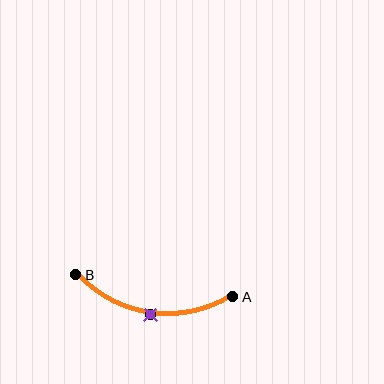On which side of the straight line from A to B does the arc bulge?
The arc bulges below the straight line connecting A and B.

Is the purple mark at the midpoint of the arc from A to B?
Yes. The purple mark lies on the arc at equal arc-length from both A and B — it is the arc midpoint.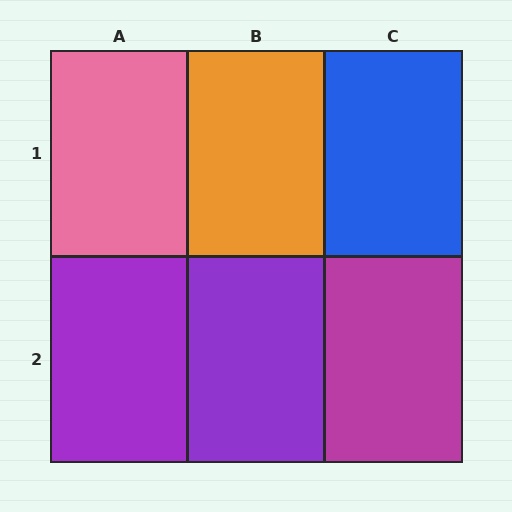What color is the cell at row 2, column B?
Purple.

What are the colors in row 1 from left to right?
Pink, orange, blue.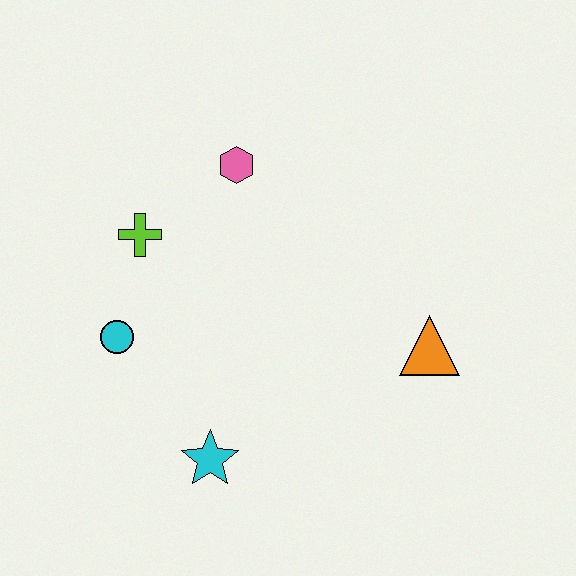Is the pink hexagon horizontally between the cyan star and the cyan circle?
No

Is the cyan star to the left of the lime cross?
No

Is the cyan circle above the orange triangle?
Yes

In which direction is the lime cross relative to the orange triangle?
The lime cross is to the left of the orange triangle.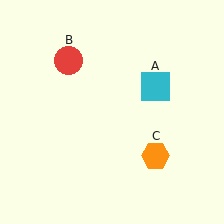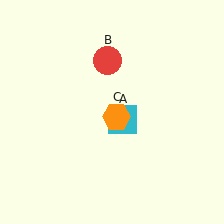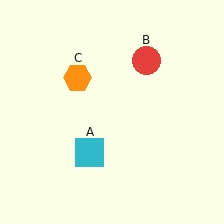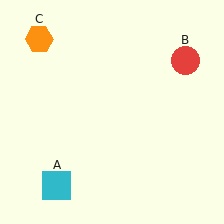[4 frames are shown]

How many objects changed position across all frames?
3 objects changed position: cyan square (object A), red circle (object B), orange hexagon (object C).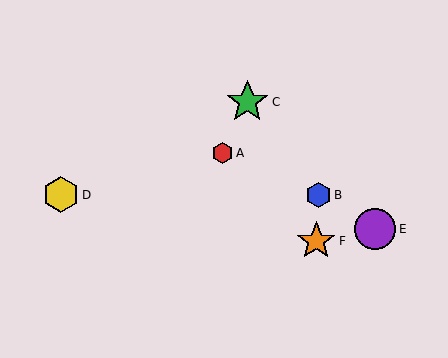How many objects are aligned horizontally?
2 objects (B, D) are aligned horizontally.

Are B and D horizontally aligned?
Yes, both are at y≈195.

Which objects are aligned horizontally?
Objects B, D are aligned horizontally.